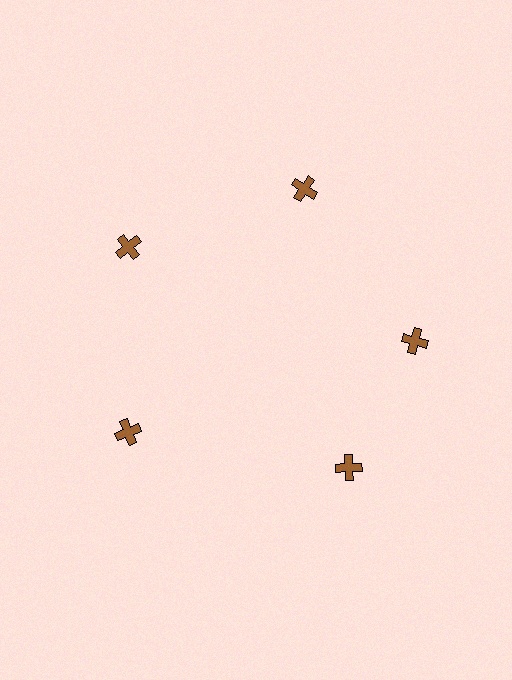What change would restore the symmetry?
The symmetry would be restored by rotating it back into even spacing with its neighbors so that all 5 crosses sit at equal angles and equal distance from the center.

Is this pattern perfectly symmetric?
No. The 5 brown crosses are arranged in a ring, but one element near the 5 o'clock position is rotated out of alignment along the ring, breaking the 5-fold rotational symmetry.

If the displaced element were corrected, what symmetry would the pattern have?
It would have 5-fold rotational symmetry — the pattern would map onto itself every 72 degrees.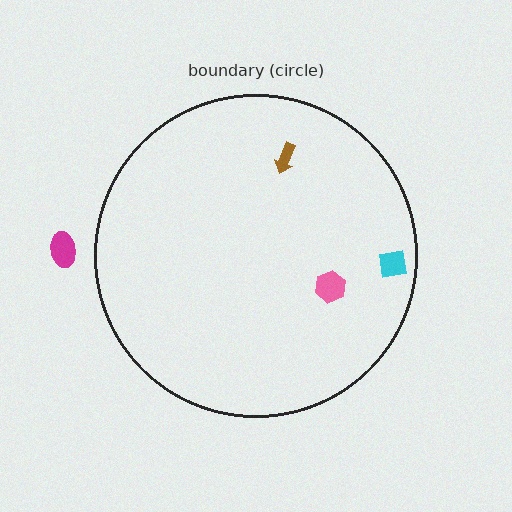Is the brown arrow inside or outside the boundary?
Inside.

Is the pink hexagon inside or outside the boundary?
Inside.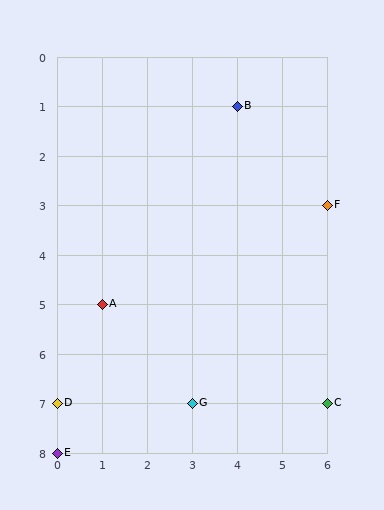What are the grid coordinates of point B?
Point B is at grid coordinates (4, 1).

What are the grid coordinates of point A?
Point A is at grid coordinates (1, 5).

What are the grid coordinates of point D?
Point D is at grid coordinates (0, 7).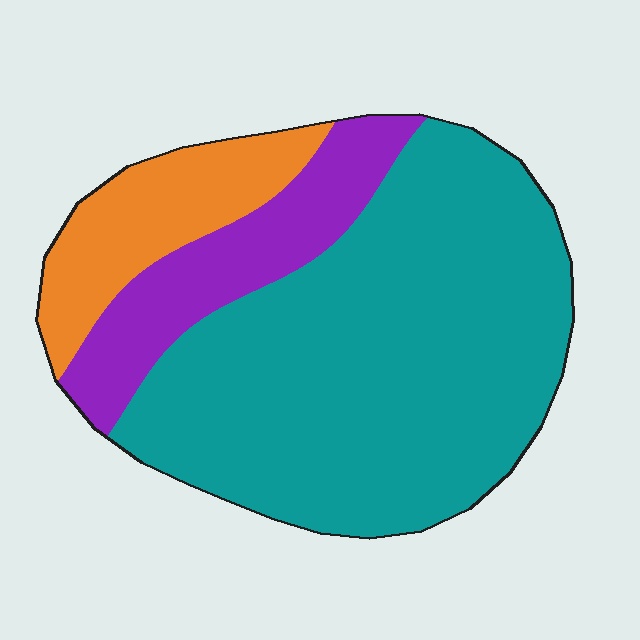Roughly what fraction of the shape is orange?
Orange takes up less than a quarter of the shape.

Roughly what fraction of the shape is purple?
Purple covers around 20% of the shape.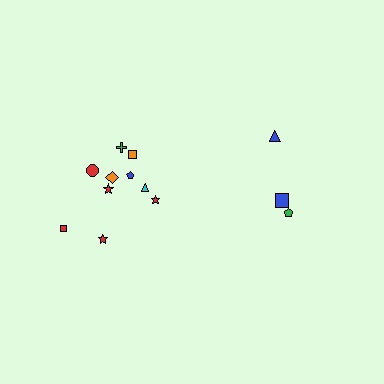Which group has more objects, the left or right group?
The left group.